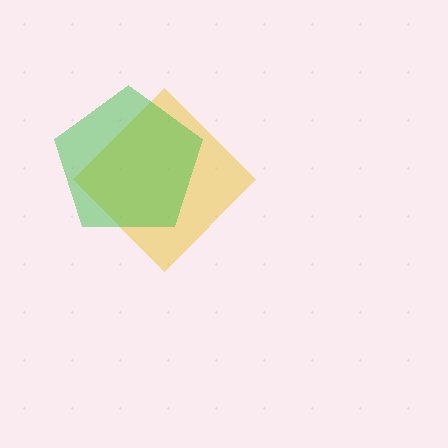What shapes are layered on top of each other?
The layered shapes are: a yellow diamond, a green pentagon.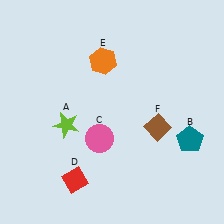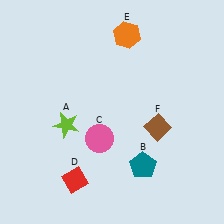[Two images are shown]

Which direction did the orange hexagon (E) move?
The orange hexagon (E) moved up.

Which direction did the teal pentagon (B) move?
The teal pentagon (B) moved left.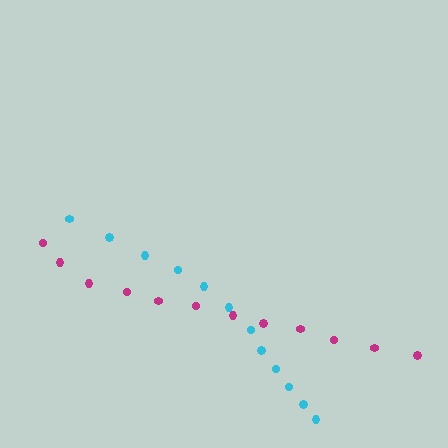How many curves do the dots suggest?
There are 2 distinct paths.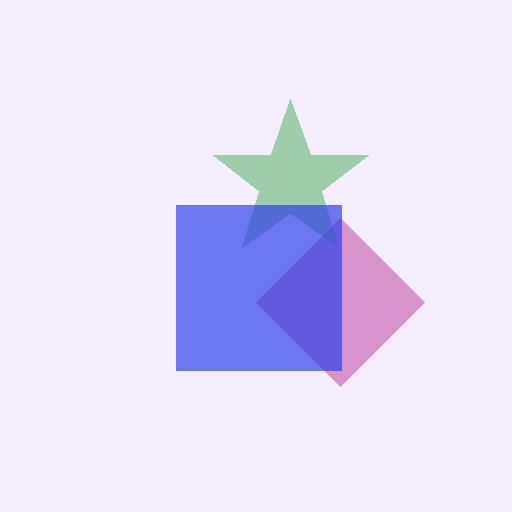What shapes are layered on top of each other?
The layered shapes are: a magenta diamond, a green star, a blue square.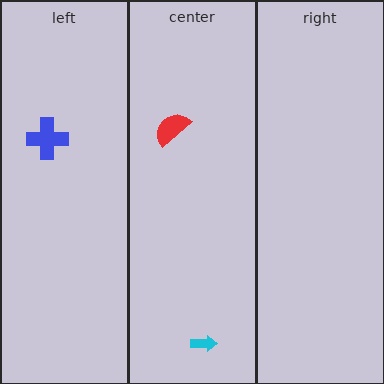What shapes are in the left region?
The blue cross.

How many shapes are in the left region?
1.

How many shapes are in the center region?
2.